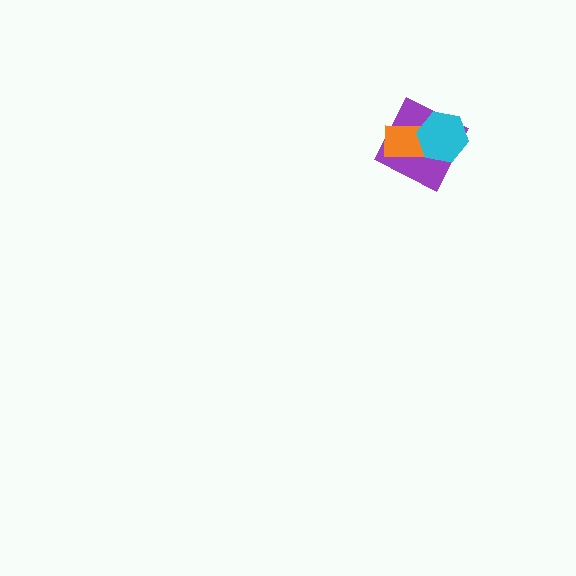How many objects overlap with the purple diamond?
2 objects overlap with the purple diamond.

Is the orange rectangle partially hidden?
Yes, it is partially covered by another shape.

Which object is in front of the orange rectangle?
The cyan hexagon is in front of the orange rectangle.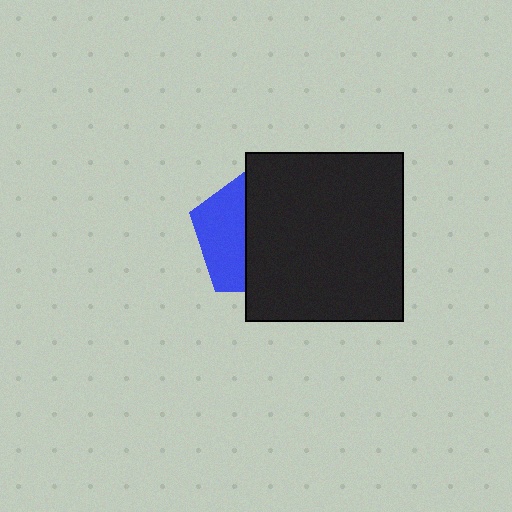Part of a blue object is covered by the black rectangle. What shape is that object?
It is a pentagon.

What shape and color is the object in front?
The object in front is a black rectangle.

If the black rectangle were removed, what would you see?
You would see the complete blue pentagon.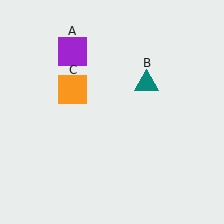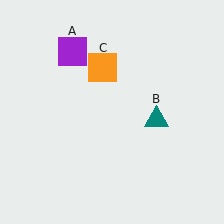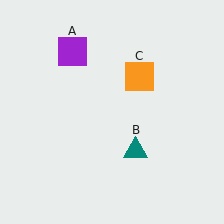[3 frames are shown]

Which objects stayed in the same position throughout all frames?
Purple square (object A) remained stationary.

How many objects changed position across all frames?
2 objects changed position: teal triangle (object B), orange square (object C).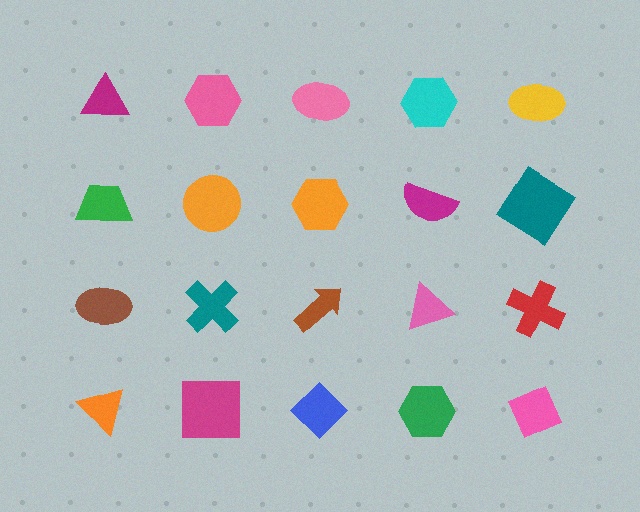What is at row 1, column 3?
A pink ellipse.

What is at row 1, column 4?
A cyan hexagon.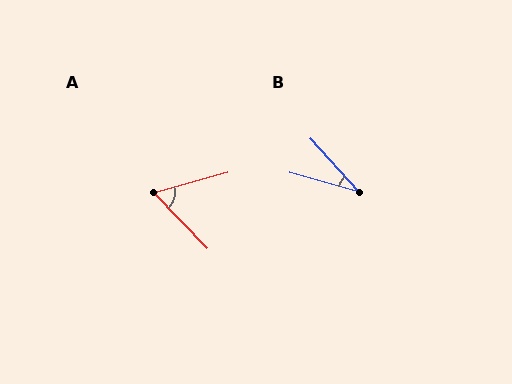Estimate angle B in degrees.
Approximately 32 degrees.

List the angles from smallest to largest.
B (32°), A (61°).